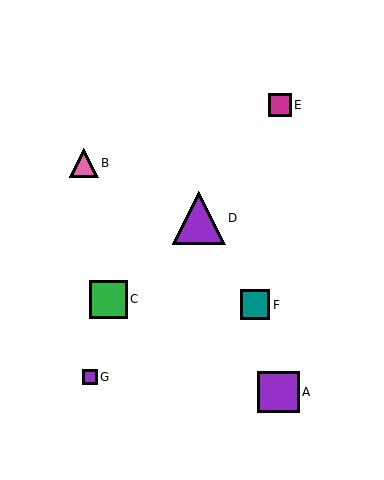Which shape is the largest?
The purple triangle (labeled D) is the largest.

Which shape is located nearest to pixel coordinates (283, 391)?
The purple square (labeled A) at (279, 392) is nearest to that location.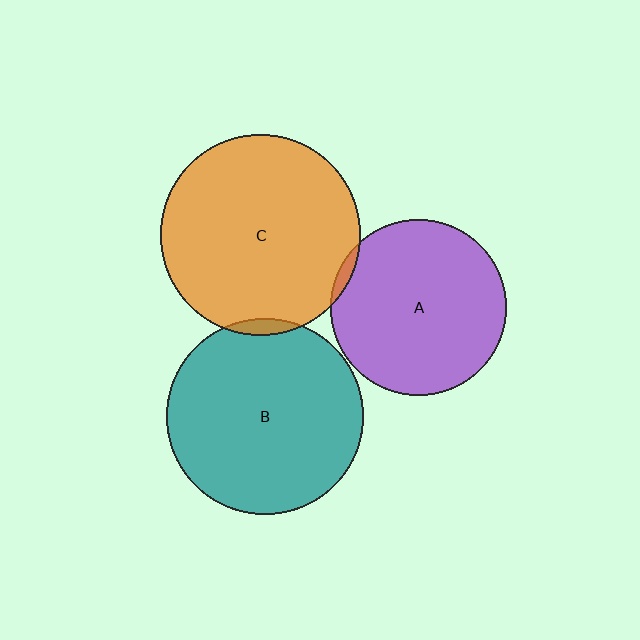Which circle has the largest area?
Circle C (orange).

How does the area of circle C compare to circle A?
Approximately 1.3 times.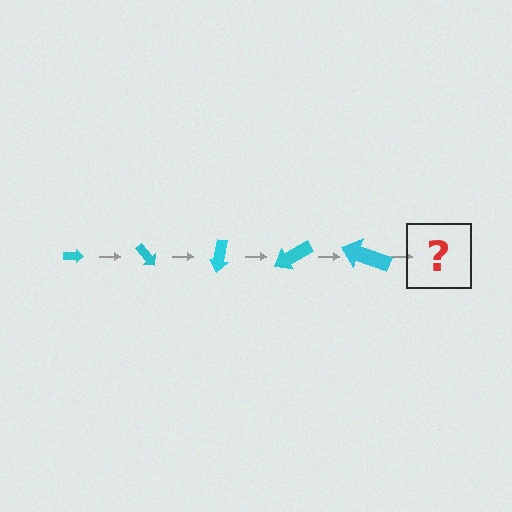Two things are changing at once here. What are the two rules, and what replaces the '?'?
The two rules are that the arrow grows larger each step and it rotates 50 degrees each step. The '?' should be an arrow, larger than the previous one and rotated 250 degrees from the start.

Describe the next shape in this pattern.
It should be an arrow, larger than the previous one and rotated 250 degrees from the start.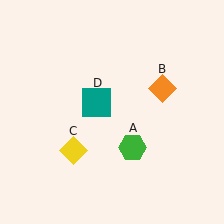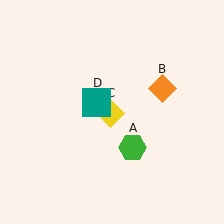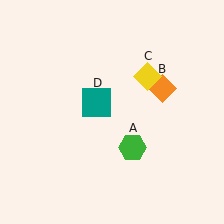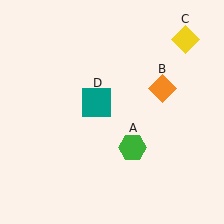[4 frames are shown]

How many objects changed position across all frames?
1 object changed position: yellow diamond (object C).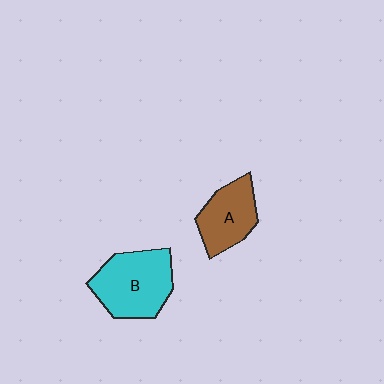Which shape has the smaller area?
Shape A (brown).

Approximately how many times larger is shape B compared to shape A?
Approximately 1.4 times.